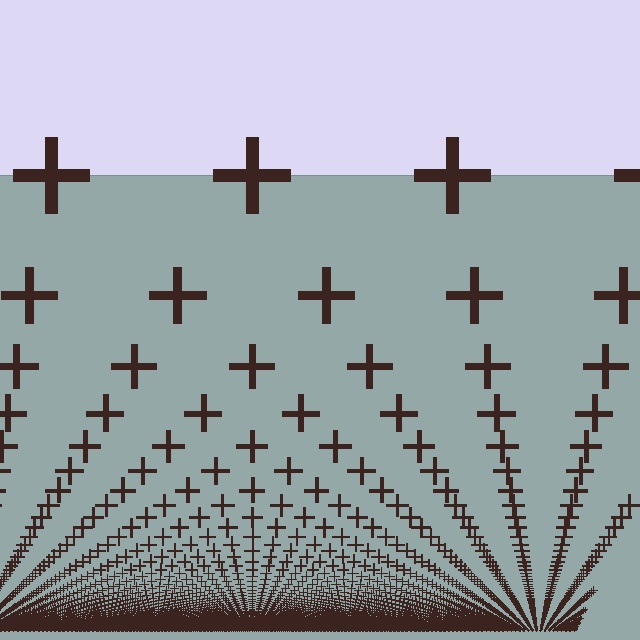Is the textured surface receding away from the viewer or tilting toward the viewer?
The surface appears to tilt toward the viewer. Texture elements get larger and sparser toward the top.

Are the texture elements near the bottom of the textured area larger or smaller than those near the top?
Smaller. The gradient is inverted — elements near the bottom are smaller and denser.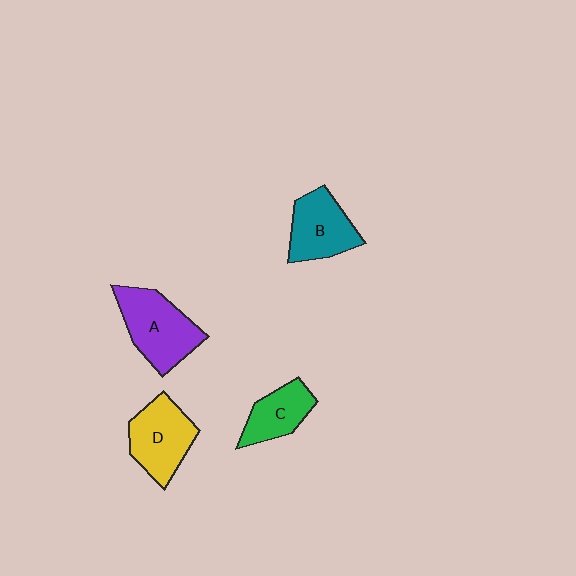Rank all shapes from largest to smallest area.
From largest to smallest: A (purple), D (yellow), B (teal), C (green).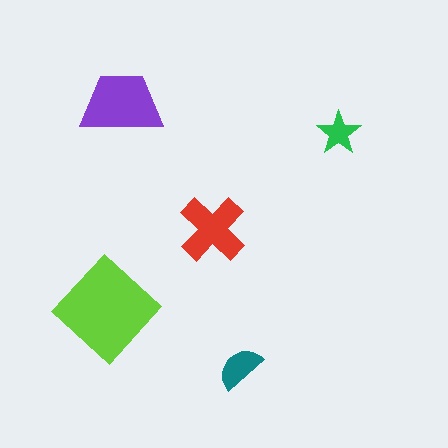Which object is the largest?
The lime diamond.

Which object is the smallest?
The green star.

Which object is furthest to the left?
The lime diamond is leftmost.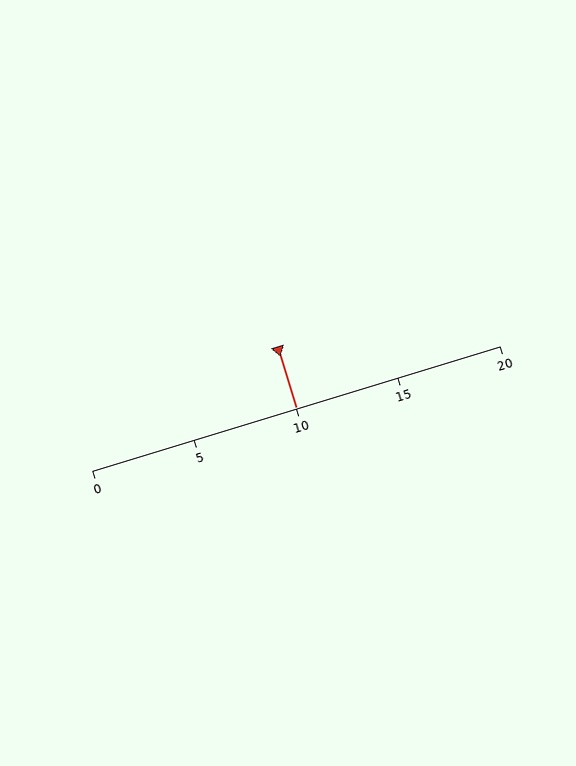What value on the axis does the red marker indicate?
The marker indicates approximately 10.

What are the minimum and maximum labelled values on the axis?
The axis runs from 0 to 20.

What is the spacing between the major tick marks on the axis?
The major ticks are spaced 5 apart.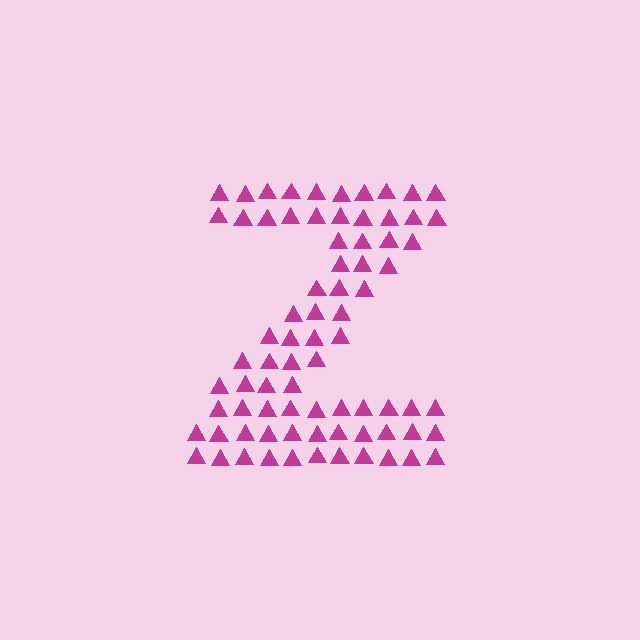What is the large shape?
The large shape is the letter Z.